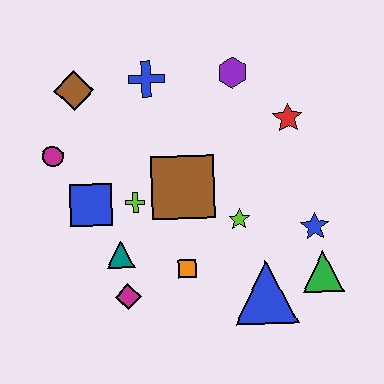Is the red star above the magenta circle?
Yes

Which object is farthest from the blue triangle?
The brown diamond is farthest from the blue triangle.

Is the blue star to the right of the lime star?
Yes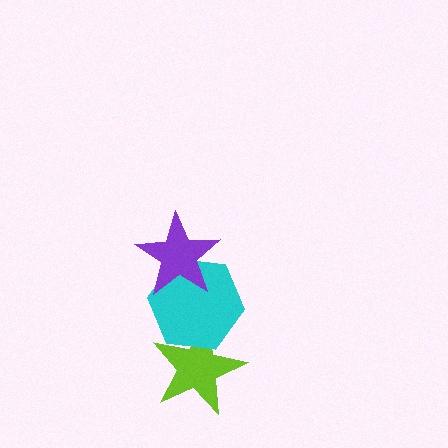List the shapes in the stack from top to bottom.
From top to bottom: the purple star, the cyan hexagon, the lime star.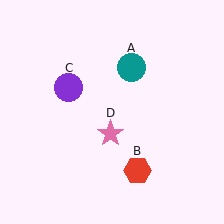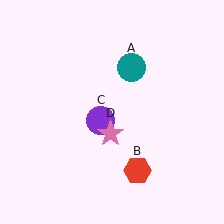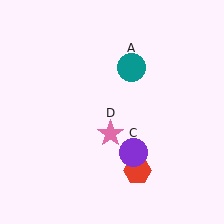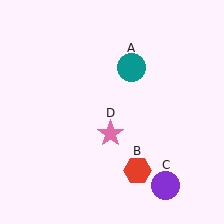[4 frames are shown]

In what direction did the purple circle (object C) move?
The purple circle (object C) moved down and to the right.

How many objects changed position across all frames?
1 object changed position: purple circle (object C).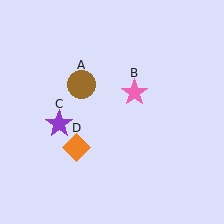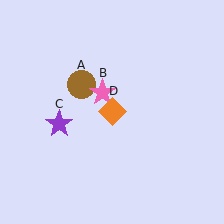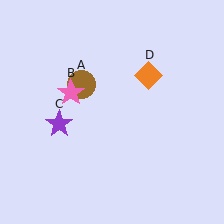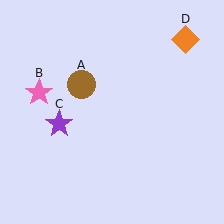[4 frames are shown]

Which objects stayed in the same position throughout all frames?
Brown circle (object A) and purple star (object C) remained stationary.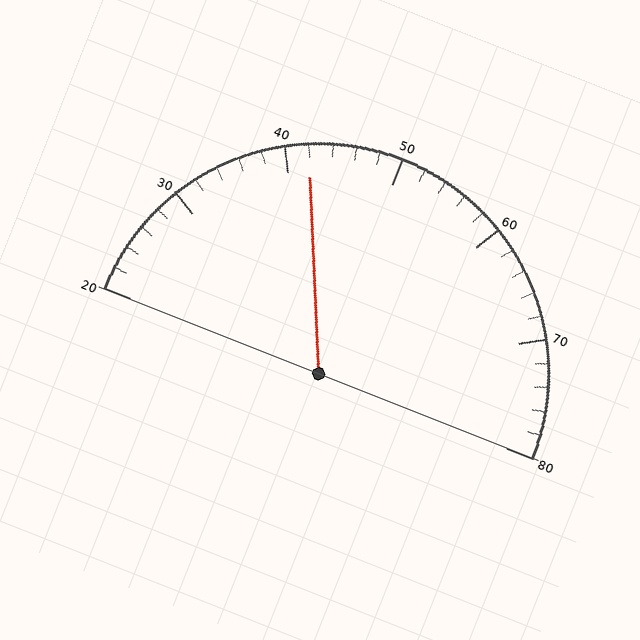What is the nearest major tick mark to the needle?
The nearest major tick mark is 40.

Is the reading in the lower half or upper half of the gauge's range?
The reading is in the lower half of the range (20 to 80).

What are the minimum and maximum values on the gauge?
The gauge ranges from 20 to 80.